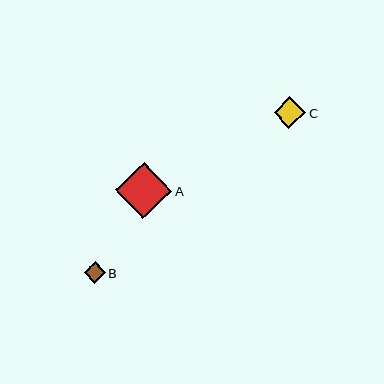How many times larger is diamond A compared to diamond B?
Diamond A is approximately 2.6 times the size of diamond B.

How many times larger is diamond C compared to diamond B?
Diamond C is approximately 1.5 times the size of diamond B.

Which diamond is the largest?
Diamond A is the largest with a size of approximately 56 pixels.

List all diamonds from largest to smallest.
From largest to smallest: A, C, B.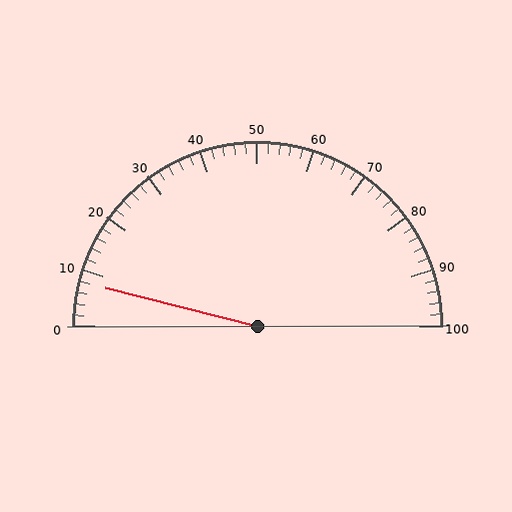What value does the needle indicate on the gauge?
The needle indicates approximately 8.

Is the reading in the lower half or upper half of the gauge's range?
The reading is in the lower half of the range (0 to 100).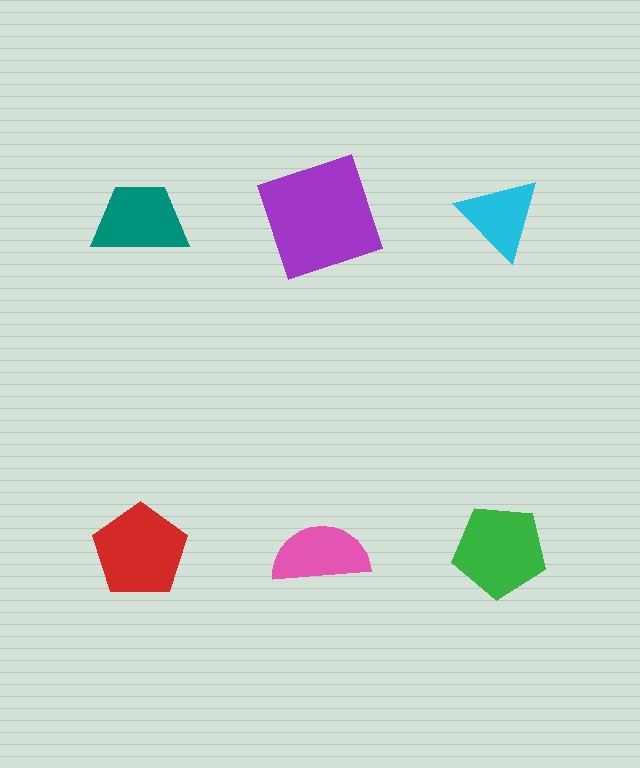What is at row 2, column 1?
A red pentagon.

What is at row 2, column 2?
A pink semicircle.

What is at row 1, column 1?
A teal trapezoid.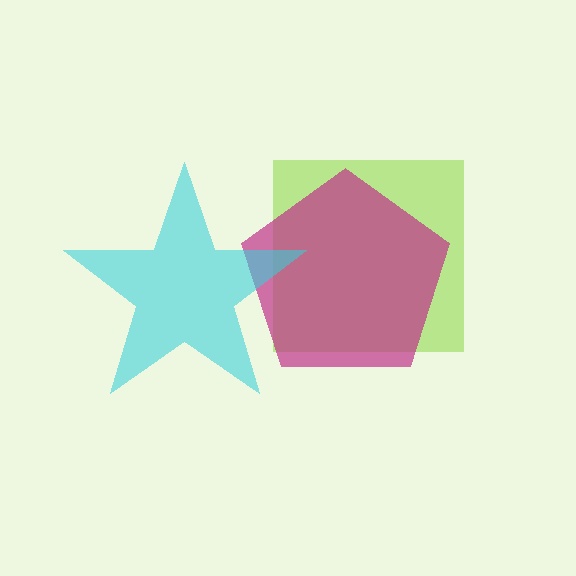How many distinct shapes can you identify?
There are 3 distinct shapes: a lime square, a magenta pentagon, a cyan star.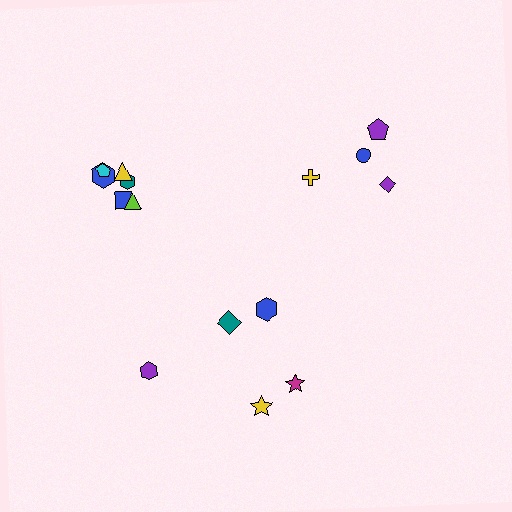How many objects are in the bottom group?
There are 5 objects.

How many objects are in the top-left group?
There are 6 objects.